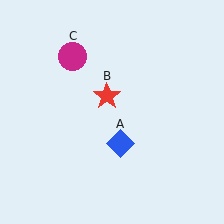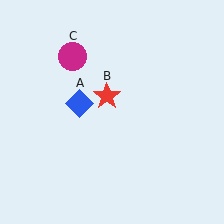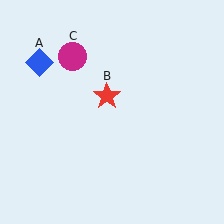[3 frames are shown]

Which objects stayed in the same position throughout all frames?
Red star (object B) and magenta circle (object C) remained stationary.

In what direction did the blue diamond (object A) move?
The blue diamond (object A) moved up and to the left.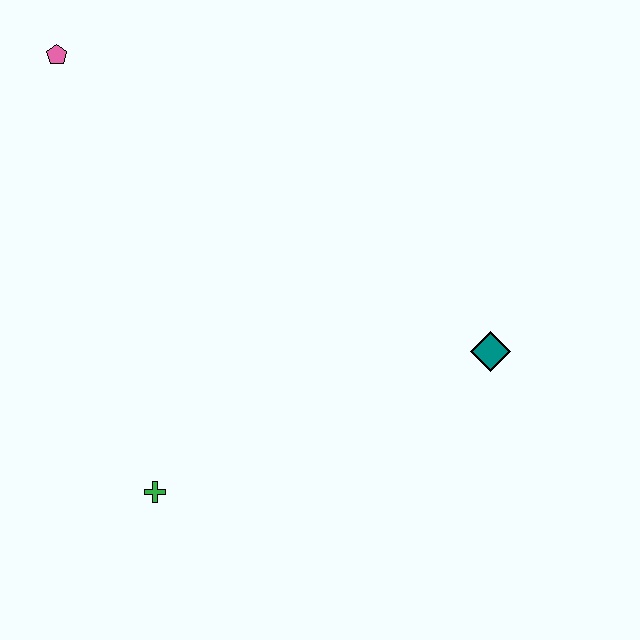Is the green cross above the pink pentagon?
No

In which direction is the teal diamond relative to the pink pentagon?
The teal diamond is to the right of the pink pentagon.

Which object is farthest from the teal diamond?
The pink pentagon is farthest from the teal diamond.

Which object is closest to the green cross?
The teal diamond is closest to the green cross.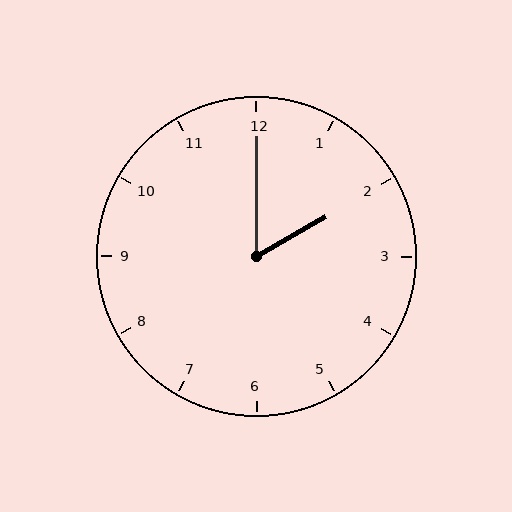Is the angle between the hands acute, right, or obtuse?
It is acute.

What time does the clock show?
2:00.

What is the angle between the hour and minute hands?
Approximately 60 degrees.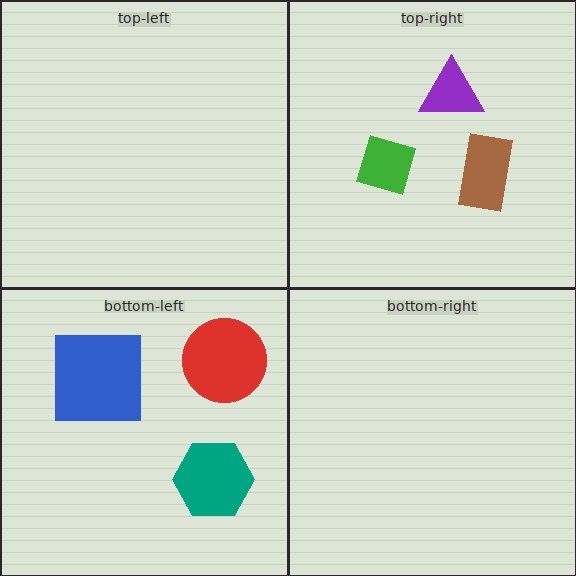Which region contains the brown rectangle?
The top-right region.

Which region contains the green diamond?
The top-right region.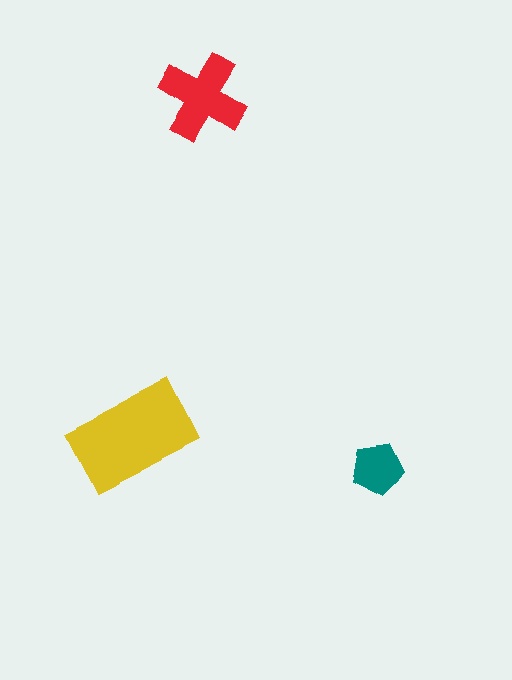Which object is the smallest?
The teal pentagon.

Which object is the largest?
The yellow rectangle.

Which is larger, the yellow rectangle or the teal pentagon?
The yellow rectangle.